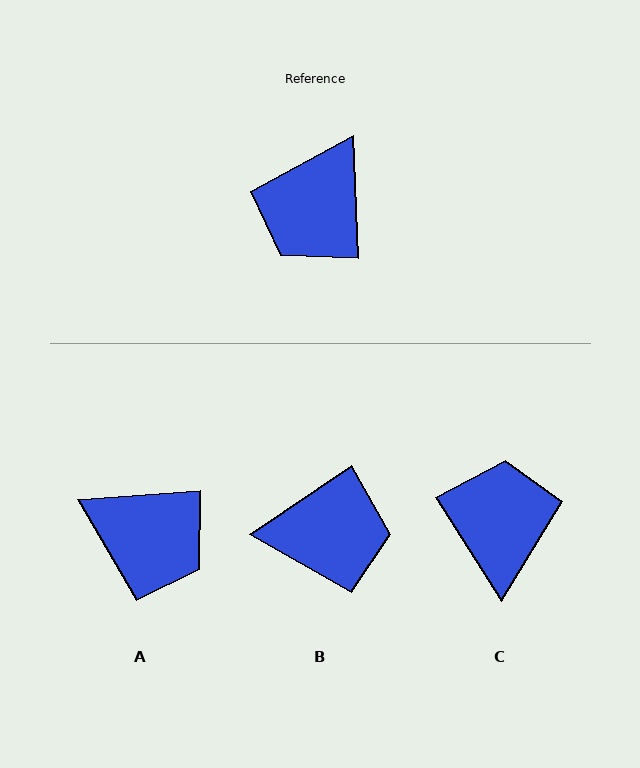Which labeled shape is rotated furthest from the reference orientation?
C, about 150 degrees away.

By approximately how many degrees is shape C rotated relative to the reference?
Approximately 150 degrees clockwise.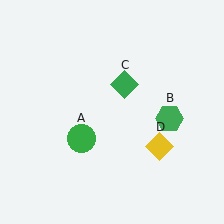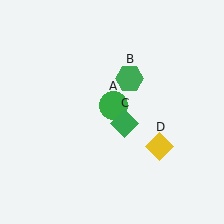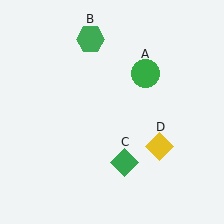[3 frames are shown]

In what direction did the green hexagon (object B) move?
The green hexagon (object B) moved up and to the left.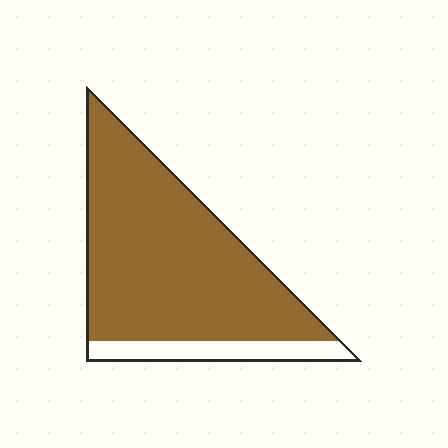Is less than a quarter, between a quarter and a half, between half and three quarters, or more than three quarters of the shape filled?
More than three quarters.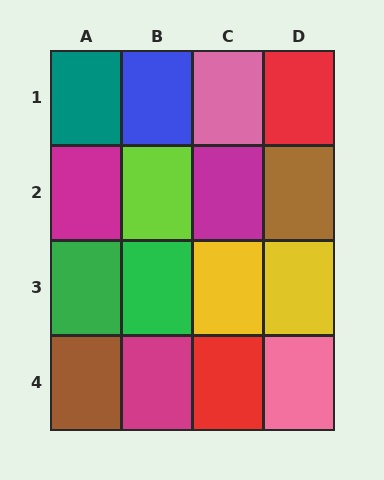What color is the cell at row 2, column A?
Magenta.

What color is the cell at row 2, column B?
Lime.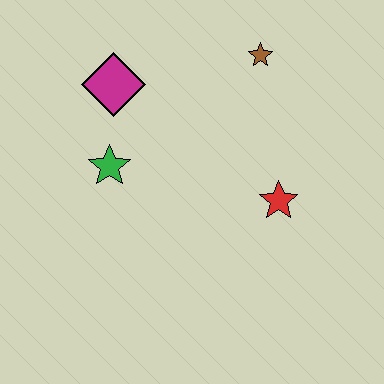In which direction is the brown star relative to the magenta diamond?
The brown star is to the right of the magenta diamond.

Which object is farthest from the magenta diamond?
The red star is farthest from the magenta diamond.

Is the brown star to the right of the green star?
Yes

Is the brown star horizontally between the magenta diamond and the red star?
Yes